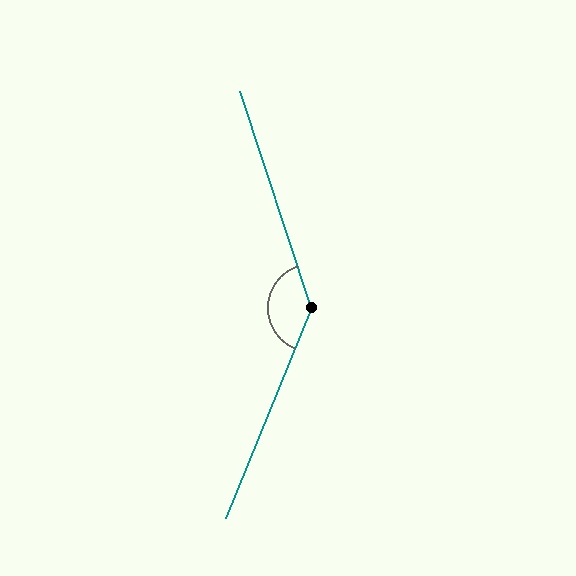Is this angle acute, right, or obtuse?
It is obtuse.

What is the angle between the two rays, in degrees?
Approximately 140 degrees.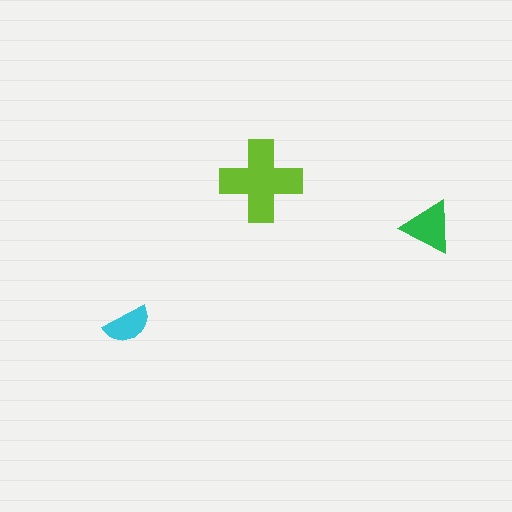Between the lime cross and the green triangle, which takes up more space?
The lime cross.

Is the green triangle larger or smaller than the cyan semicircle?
Larger.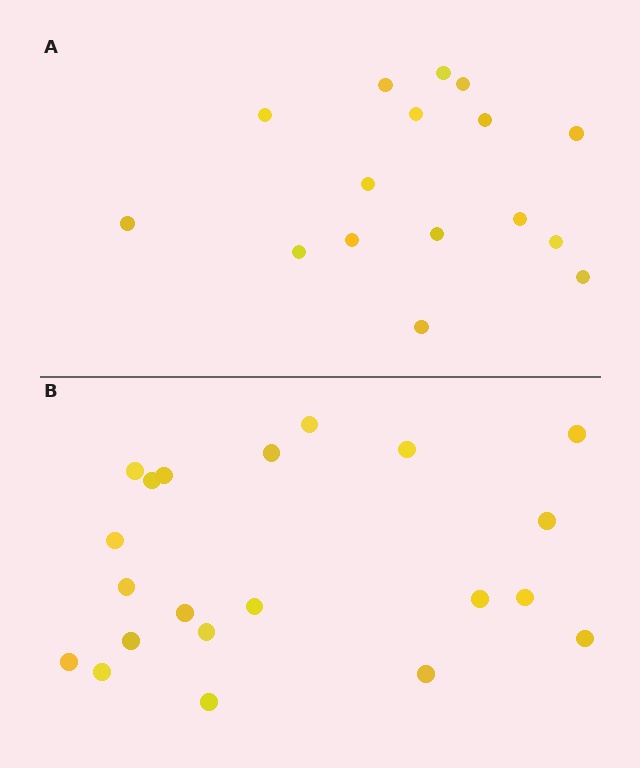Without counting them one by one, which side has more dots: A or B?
Region B (the bottom region) has more dots.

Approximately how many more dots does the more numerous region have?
Region B has about 5 more dots than region A.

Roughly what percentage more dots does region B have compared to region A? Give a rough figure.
About 30% more.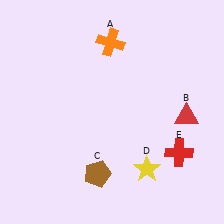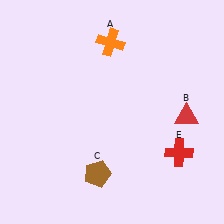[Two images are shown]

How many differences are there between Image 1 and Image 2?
There is 1 difference between the two images.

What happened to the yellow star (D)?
The yellow star (D) was removed in Image 2. It was in the bottom-right area of Image 1.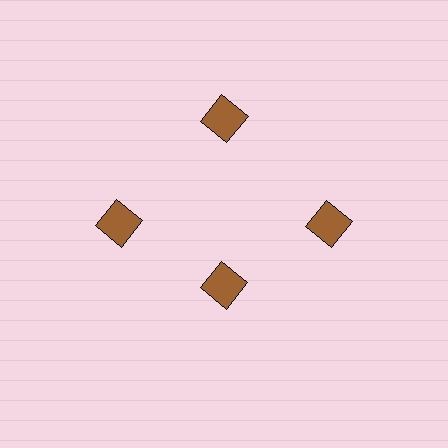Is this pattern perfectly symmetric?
No. The 4 brown diamonds are arranged in a ring, but one element near the 6 o'clock position is pulled inward toward the center, breaking the 4-fold rotational symmetry.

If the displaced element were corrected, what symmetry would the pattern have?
It would have 4-fold rotational symmetry — the pattern would map onto itself every 90 degrees.